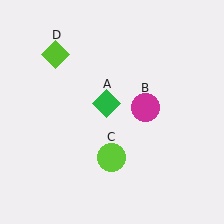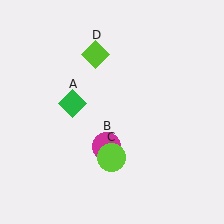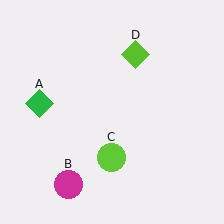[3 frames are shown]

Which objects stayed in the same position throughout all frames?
Lime circle (object C) remained stationary.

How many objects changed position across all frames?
3 objects changed position: green diamond (object A), magenta circle (object B), lime diamond (object D).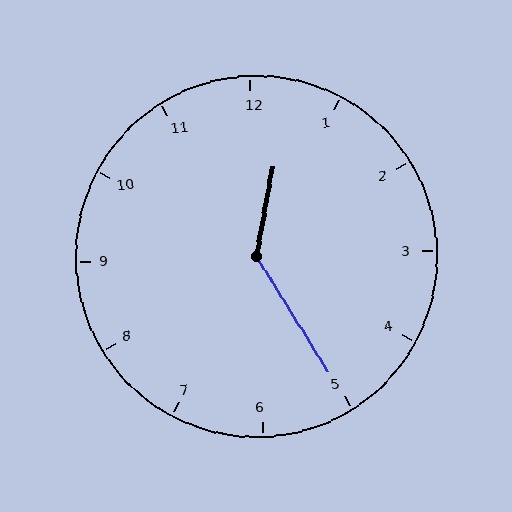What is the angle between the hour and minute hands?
Approximately 138 degrees.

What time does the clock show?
12:25.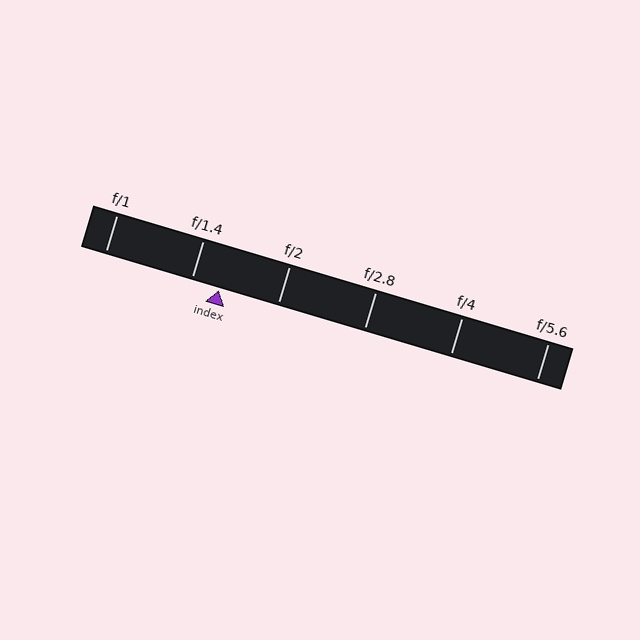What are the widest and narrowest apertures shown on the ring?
The widest aperture shown is f/1 and the narrowest is f/5.6.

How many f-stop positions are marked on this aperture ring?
There are 6 f-stop positions marked.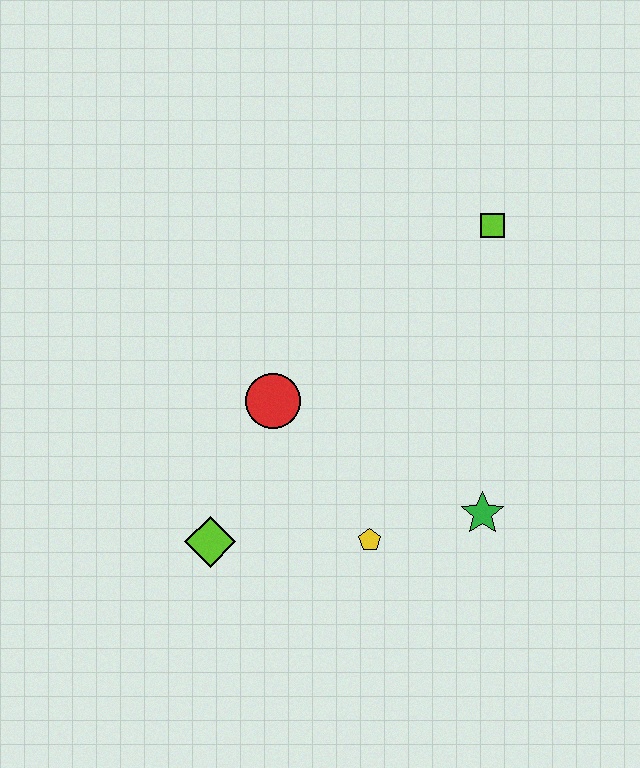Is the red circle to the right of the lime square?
No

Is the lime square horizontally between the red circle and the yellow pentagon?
No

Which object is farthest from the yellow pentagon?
The lime square is farthest from the yellow pentagon.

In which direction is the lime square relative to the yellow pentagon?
The lime square is above the yellow pentagon.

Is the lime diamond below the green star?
Yes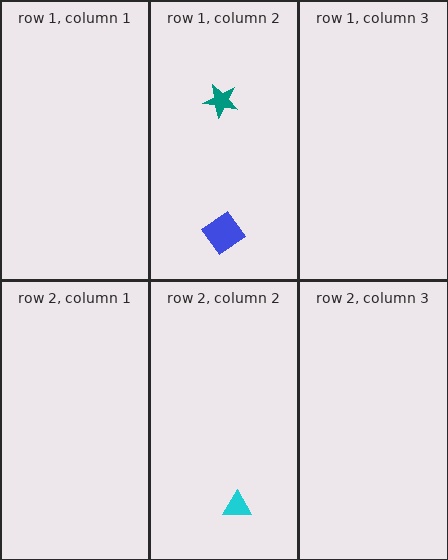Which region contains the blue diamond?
The row 1, column 2 region.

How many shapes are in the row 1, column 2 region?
2.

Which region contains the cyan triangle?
The row 2, column 2 region.